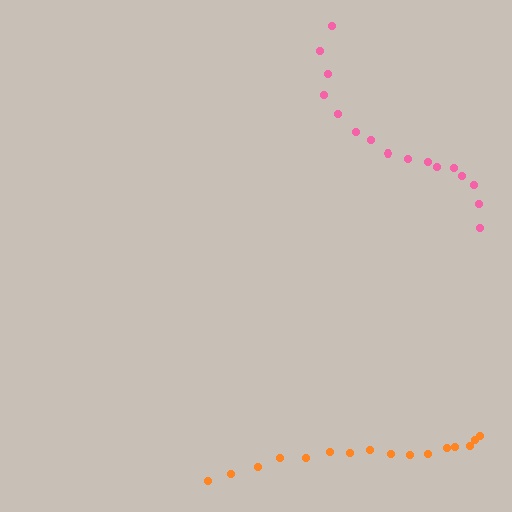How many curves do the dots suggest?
There are 2 distinct paths.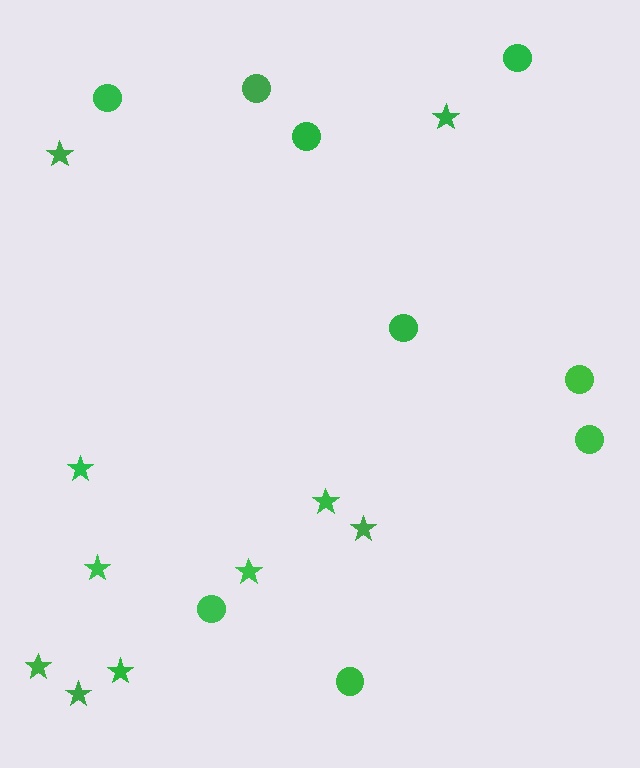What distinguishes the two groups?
There are 2 groups: one group of circles (9) and one group of stars (10).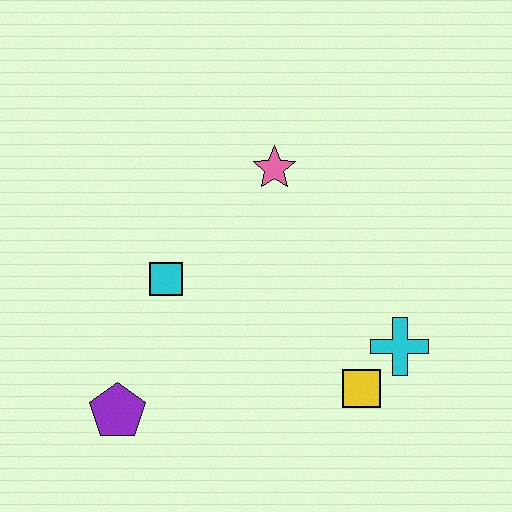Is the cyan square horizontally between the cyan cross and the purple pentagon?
Yes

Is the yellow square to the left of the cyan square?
No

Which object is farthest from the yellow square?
The purple pentagon is farthest from the yellow square.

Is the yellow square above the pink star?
No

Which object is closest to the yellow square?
The cyan cross is closest to the yellow square.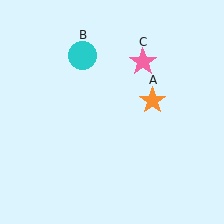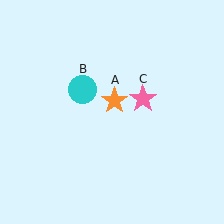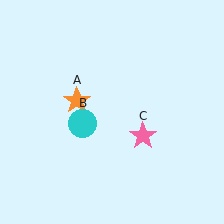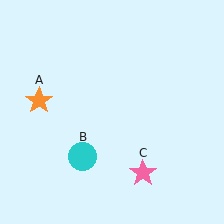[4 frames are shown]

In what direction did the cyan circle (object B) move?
The cyan circle (object B) moved down.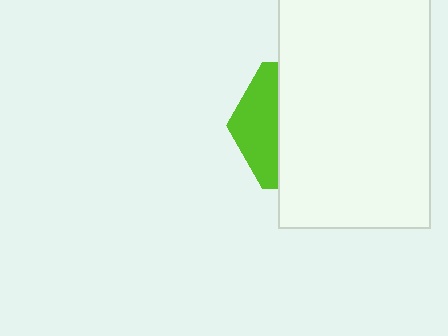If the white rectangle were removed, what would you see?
You would see the complete lime hexagon.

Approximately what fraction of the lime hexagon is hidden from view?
Roughly 70% of the lime hexagon is hidden behind the white rectangle.